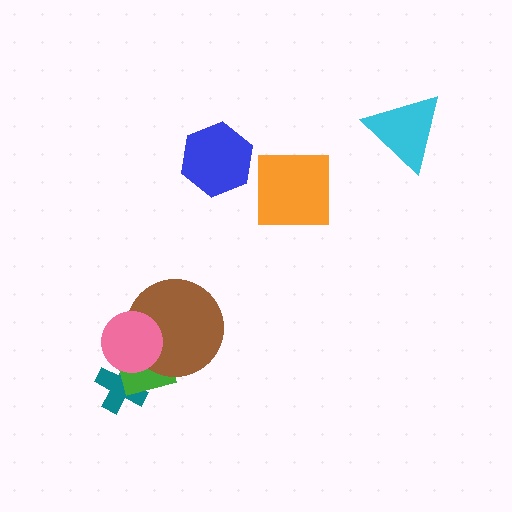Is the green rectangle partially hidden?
Yes, it is partially covered by another shape.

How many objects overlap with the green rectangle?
3 objects overlap with the green rectangle.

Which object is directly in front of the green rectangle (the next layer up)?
The brown circle is directly in front of the green rectangle.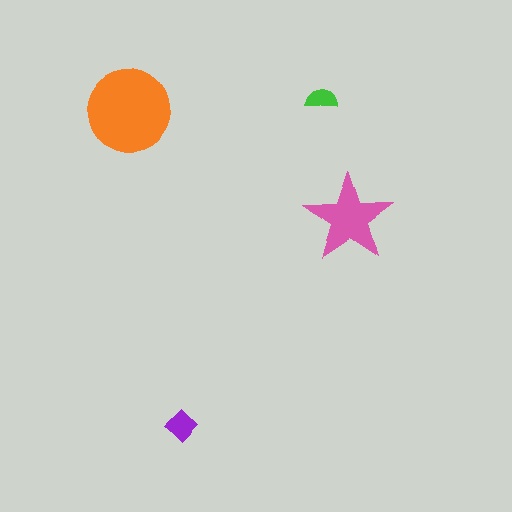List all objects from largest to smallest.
The orange circle, the pink star, the purple diamond, the green semicircle.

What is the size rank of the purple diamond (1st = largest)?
3rd.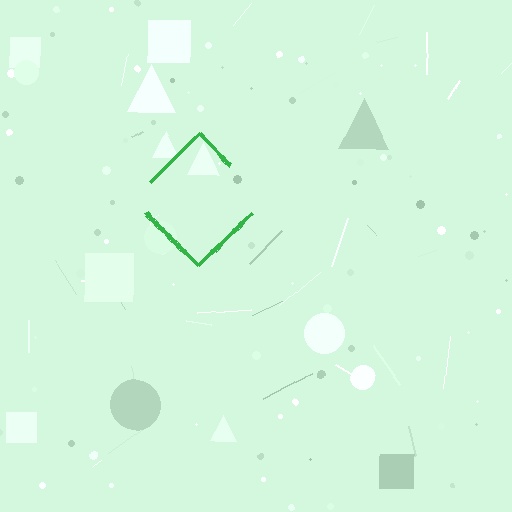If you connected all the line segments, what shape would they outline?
They would outline a diamond.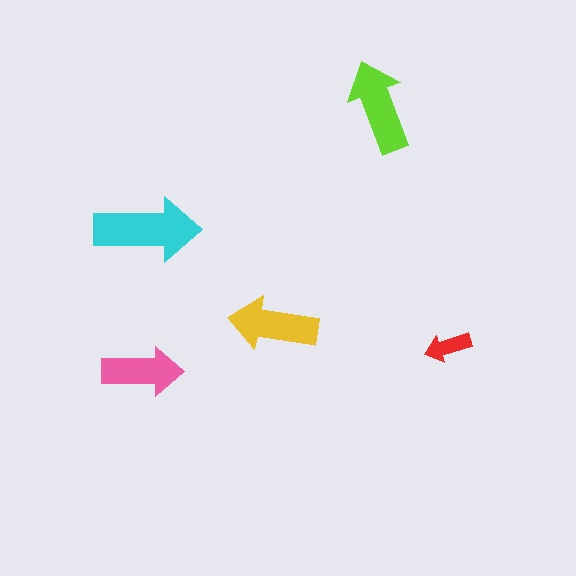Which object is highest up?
The lime arrow is topmost.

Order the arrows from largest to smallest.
the cyan one, the lime one, the yellow one, the pink one, the red one.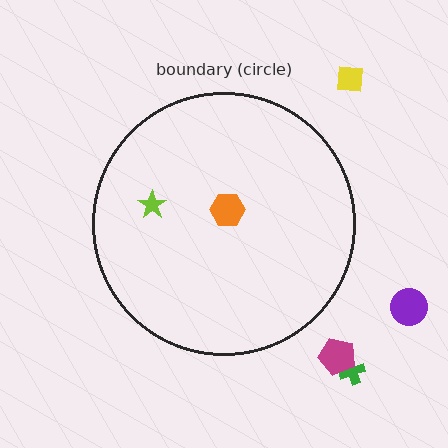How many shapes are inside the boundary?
2 inside, 4 outside.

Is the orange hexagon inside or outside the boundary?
Inside.